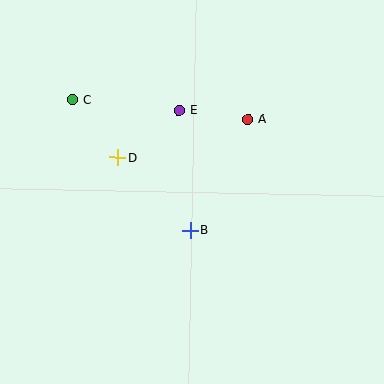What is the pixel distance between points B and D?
The distance between B and D is 103 pixels.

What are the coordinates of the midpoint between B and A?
The midpoint between B and A is at (220, 175).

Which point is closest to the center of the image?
Point B at (191, 230) is closest to the center.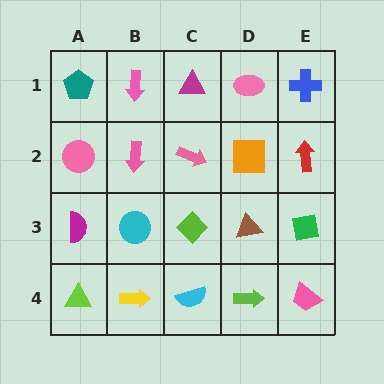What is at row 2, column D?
An orange square.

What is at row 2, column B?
A pink arrow.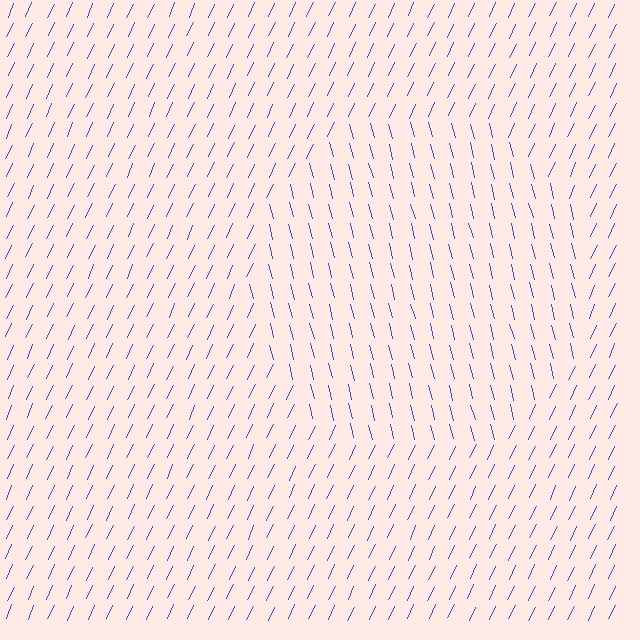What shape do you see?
I see a circle.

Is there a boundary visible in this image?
Yes, there is a texture boundary formed by a change in line orientation.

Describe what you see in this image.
The image is filled with small blue line segments. A circle region in the image has lines oriented differently from the surrounding lines, creating a visible texture boundary.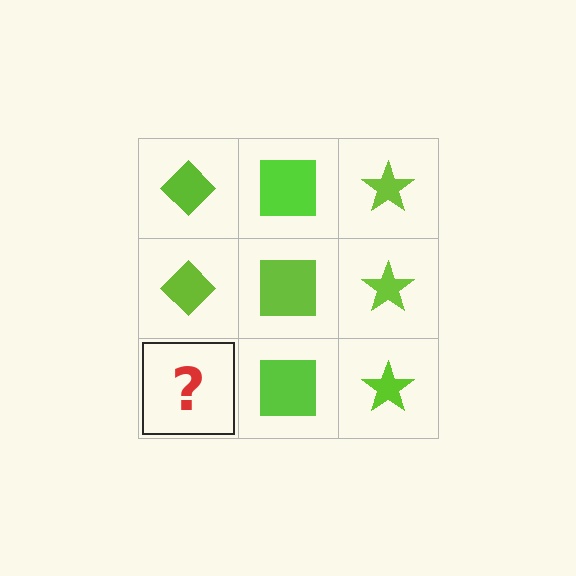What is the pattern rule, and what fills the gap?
The rule is that each column has a consistent shape. The gap should be filled with a lime diamond.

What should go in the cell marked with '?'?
The missing cell should contain a lime diamond.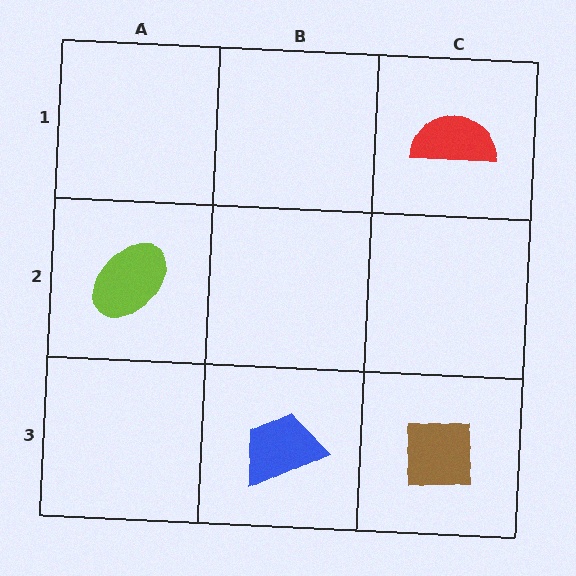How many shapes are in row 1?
1 shape.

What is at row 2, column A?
A lime ellipse.